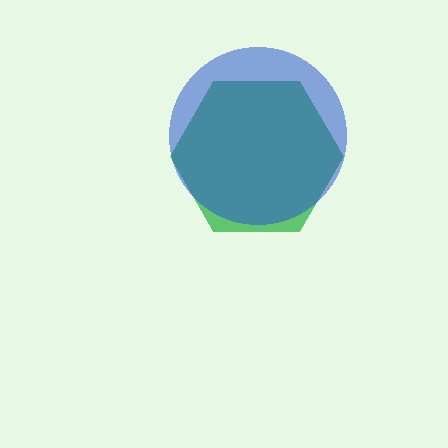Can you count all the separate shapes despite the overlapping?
Yes, there are 2 separate shapes.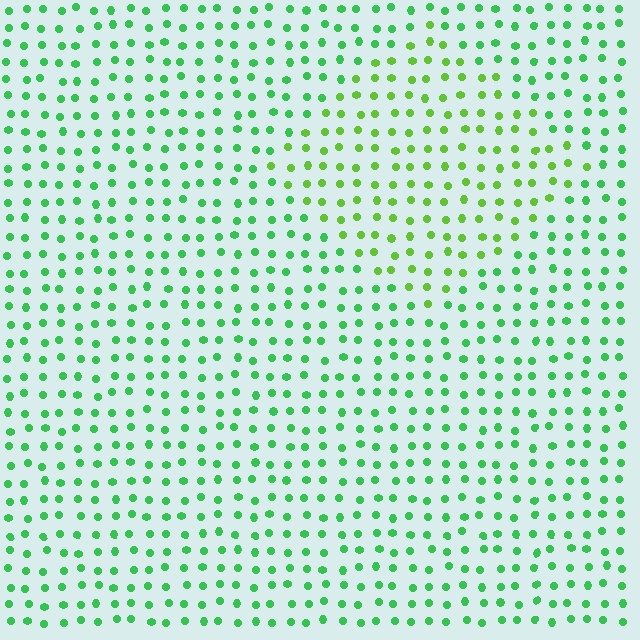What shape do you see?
I see a diamond.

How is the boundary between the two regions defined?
The boundary is defined purely by a slight shift in hue (about 30 degrees). Spacing, size, and orientation are identical on both sides.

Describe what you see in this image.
The image is filled with small green elements in a uniform arrangement. A diamond-shaped region is visible where the elements are tinted to a slightly different hue, forming a subtle color boundary.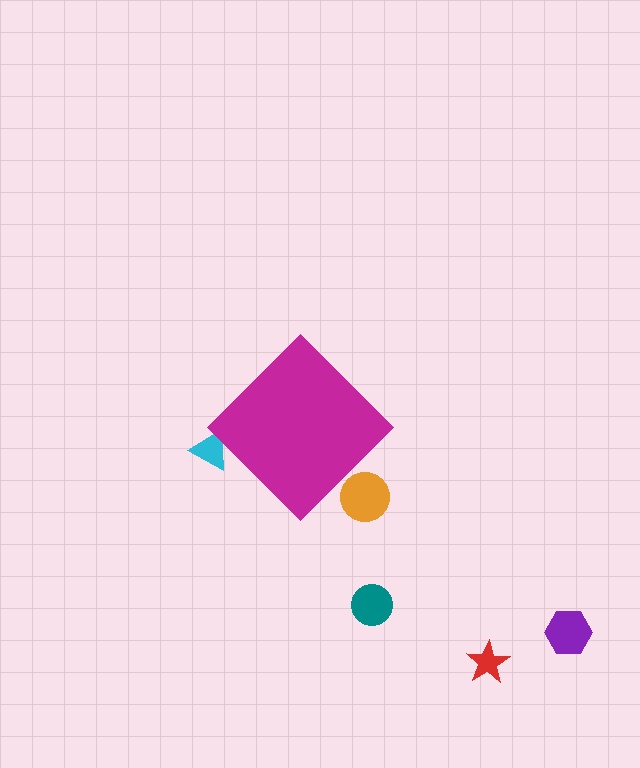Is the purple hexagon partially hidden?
No, the purple hexagon is fully visible.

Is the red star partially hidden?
No, the red star is fully visible.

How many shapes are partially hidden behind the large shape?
2 shapes are partially hidden.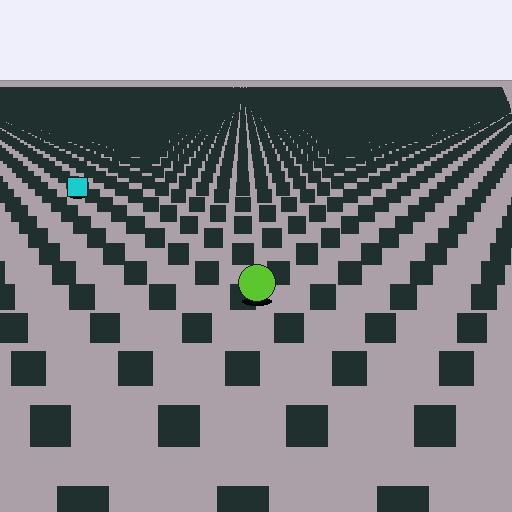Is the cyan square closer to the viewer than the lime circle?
No. The lime circle is closer — you can tell from the texture gradient: the ground texture is coarser near it.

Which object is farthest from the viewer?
The cyan square is farthest from the viewer. It appears smaller and the ground texture around it is denser.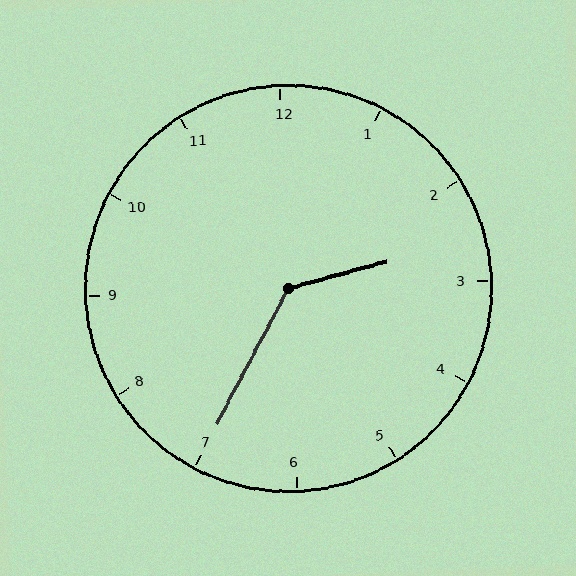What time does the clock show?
2:35.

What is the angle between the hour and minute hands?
Approximately 132 degrees.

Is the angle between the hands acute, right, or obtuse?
It is obtuse.